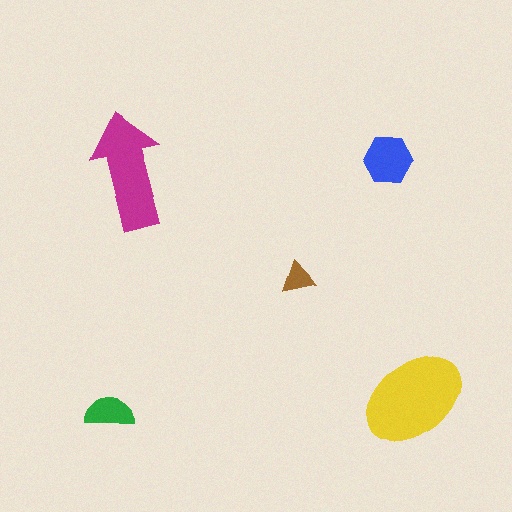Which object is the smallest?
The brown triangle.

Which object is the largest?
The yellow ellipse.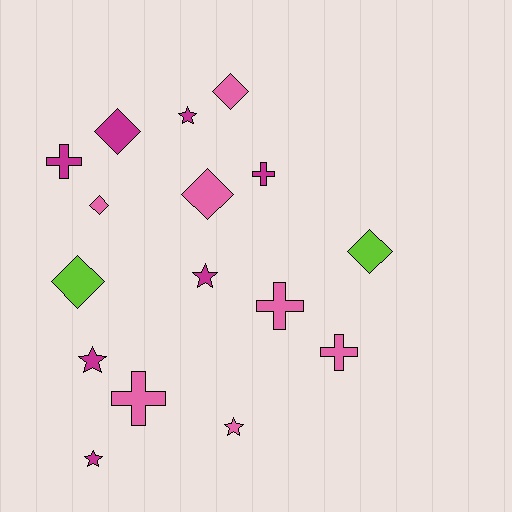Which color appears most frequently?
Magenta, with 7 objects.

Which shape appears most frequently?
Diamond, with 6 objects.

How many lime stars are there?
There are no lime stars.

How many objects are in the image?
There are 16 objects.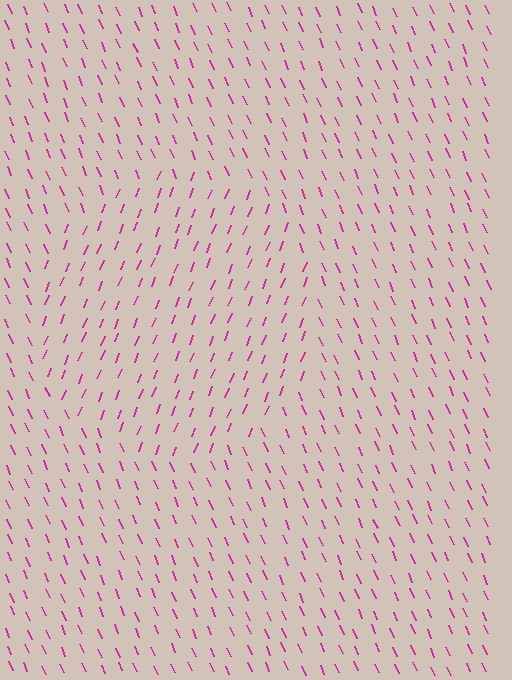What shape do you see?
I see a circle.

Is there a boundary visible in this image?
Yes, there is a texture boundary formed by a change in line orientation.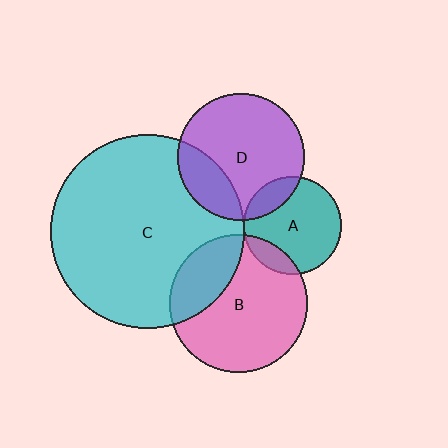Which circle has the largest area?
Circle C (cyan).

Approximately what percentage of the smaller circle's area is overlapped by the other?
Approximately 20%.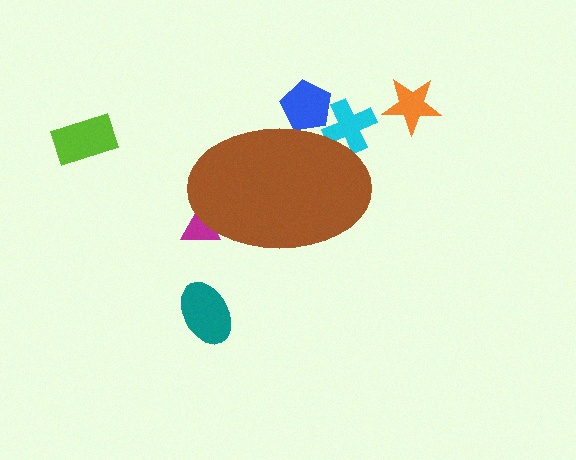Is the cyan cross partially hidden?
Yes, the cyan cross is partially hidden behind the brown ellipse.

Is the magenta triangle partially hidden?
Yes, the magenta triangle is partially hidden behind the brown ellipse.